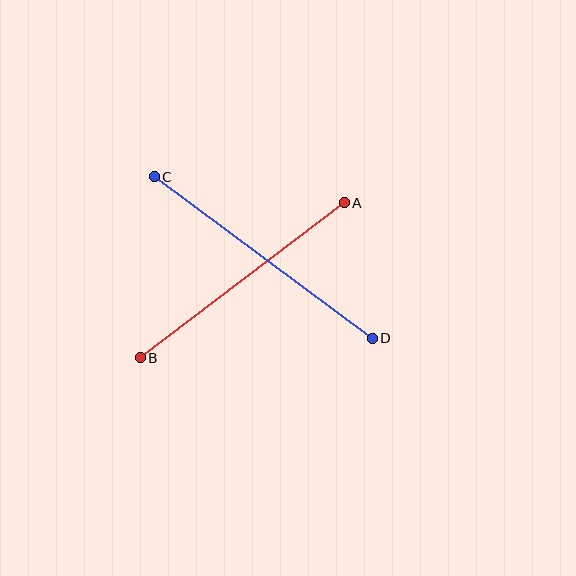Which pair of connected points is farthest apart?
Points C and D are farthest apart.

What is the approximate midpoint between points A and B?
The midpoint is at approximately (242, 280) pixels.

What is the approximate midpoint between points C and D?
The midpoint is at approximately (263, 258) pixels.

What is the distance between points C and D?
The distance is approximately 271 pixels.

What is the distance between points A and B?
The distance is approximately 256 pixels.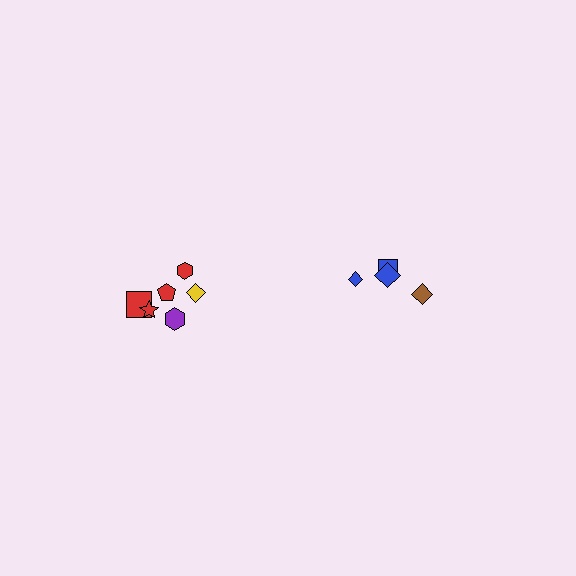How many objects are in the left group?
There are 6 objects.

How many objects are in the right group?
There are 4 objects.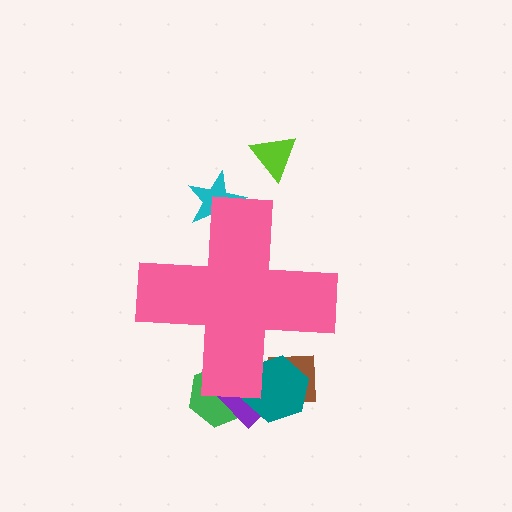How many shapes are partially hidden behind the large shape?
5 shapes are partially hidden.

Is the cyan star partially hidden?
Yes, the cyan star is partially hidden behind the pink cross.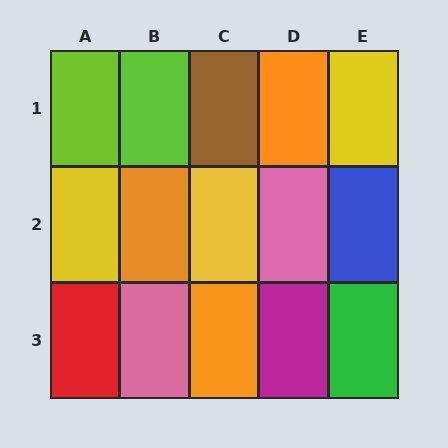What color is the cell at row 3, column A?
Red.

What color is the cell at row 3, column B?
Pink.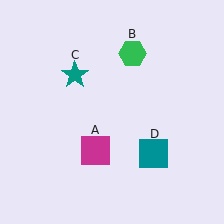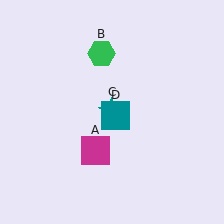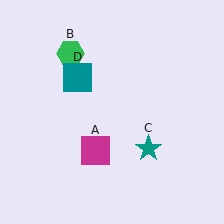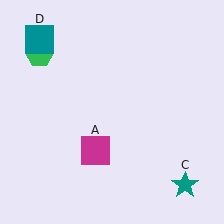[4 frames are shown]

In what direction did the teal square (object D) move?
The teal square (object D) moved up and to the left.